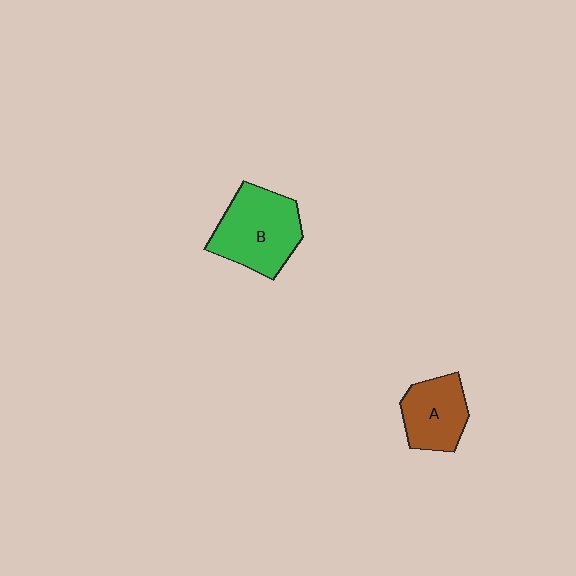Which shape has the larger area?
Shape B (green).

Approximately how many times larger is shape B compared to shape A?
Approximately 1.4 times.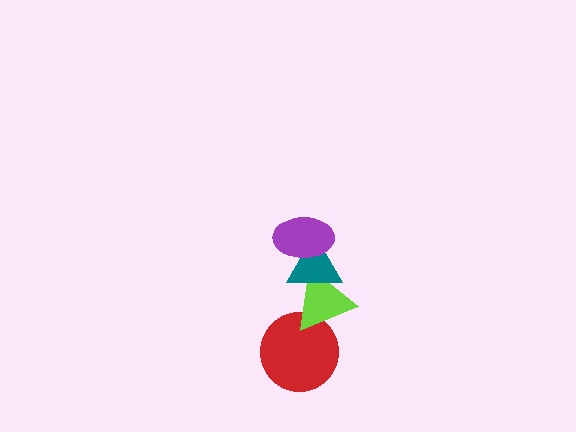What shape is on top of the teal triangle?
The purple ellipse is on top of the teal triangle.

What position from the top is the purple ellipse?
The purple ellipse is 1st from the top.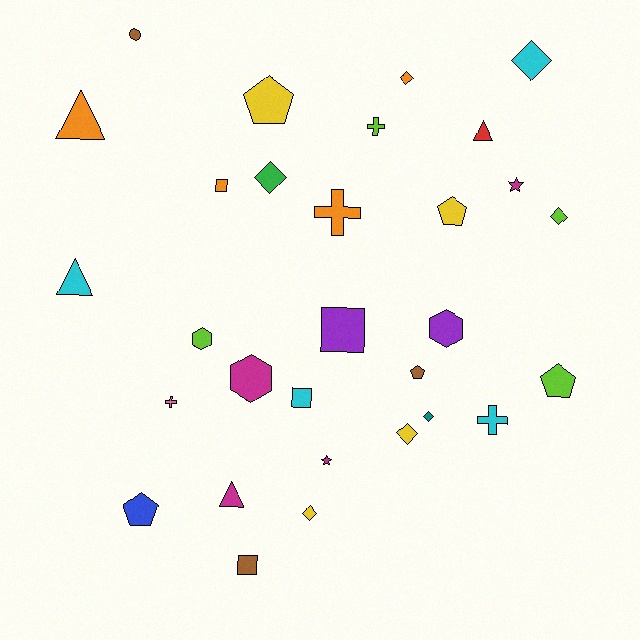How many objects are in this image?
There are 30 objects.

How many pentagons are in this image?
There are 5 pentagons.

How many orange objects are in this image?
There are 4 orange objects.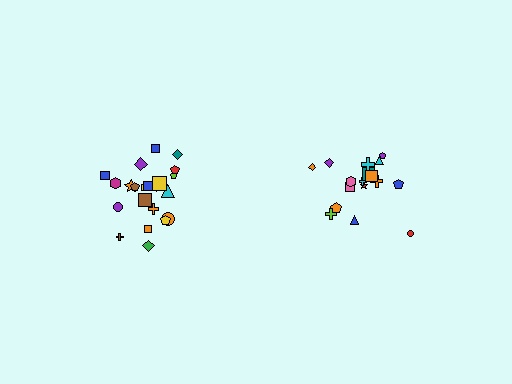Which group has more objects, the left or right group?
The left group.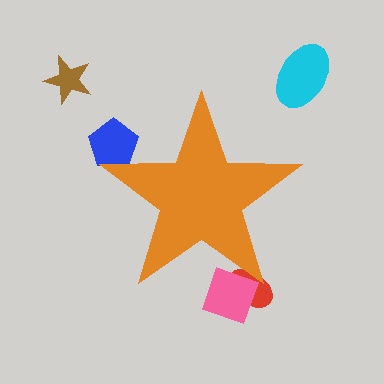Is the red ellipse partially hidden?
Yes, the red ellipse is partially hidden behind the orange star.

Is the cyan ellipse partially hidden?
No, the cyan ellipse is fully visible.